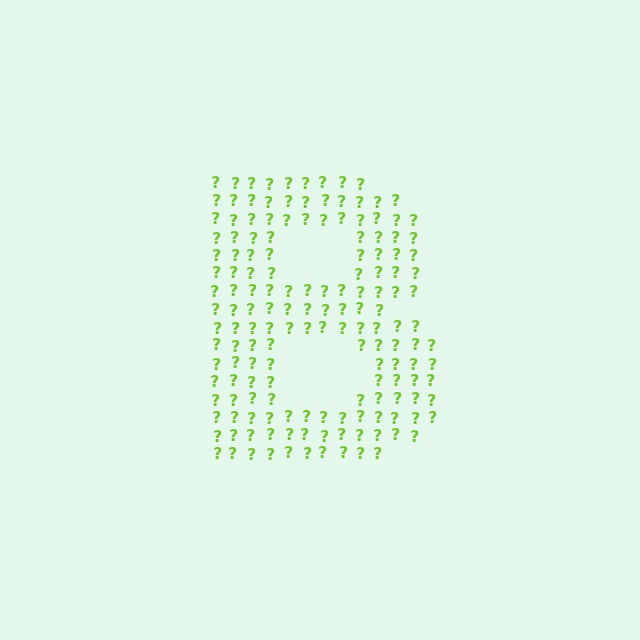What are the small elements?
The small elements are question marks.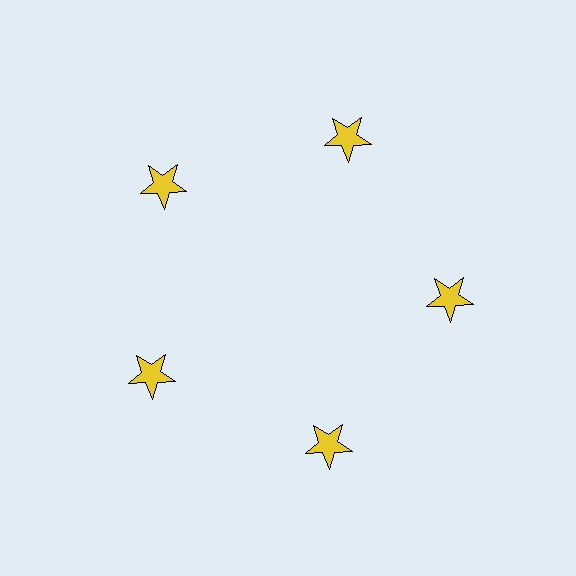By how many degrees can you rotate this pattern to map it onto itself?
The pattern maps onto itself every 72 degrees of rotation.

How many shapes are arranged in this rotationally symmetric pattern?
There are 5 shapes, arranged in 5 groups of 1.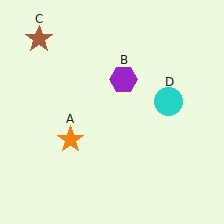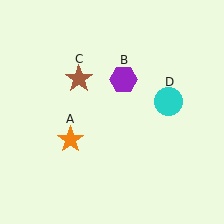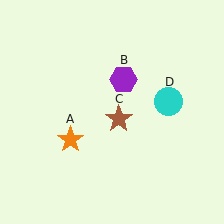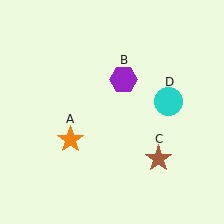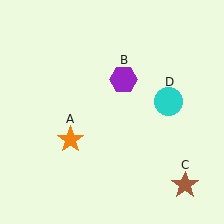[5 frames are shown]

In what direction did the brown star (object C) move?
The brown star (object C) moved down and to the right.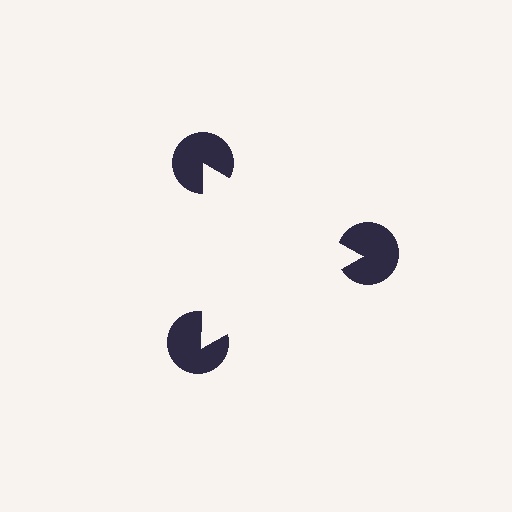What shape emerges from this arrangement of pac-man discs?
An illusory triangle — its edges are inferred from the aligned wedge cuts in the pac-man discs, not physically drawn.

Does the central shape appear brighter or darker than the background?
It typically appears slightly brighter than the background, even though no actual brightness change is drawn.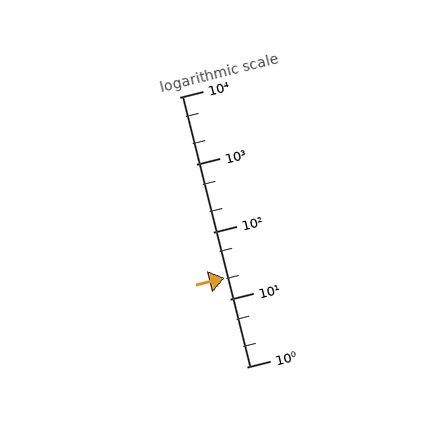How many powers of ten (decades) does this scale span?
The scale spans 4 decades, from 1 to 10000.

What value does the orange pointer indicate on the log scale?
The pointer indicates approximately 21.